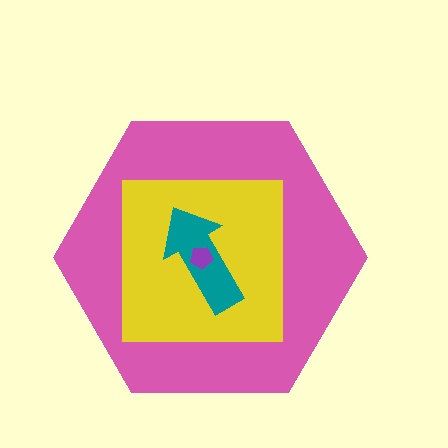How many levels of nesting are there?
4.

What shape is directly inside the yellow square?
The teal arrow.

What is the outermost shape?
The pink hexagon.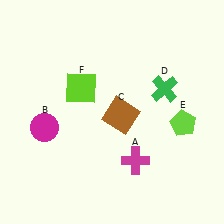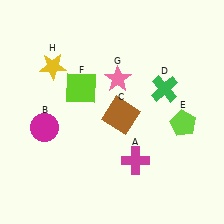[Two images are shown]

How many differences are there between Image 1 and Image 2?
There are 2 differences between the two images.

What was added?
A pink star (G), a yellow star (H) were added in Image 2.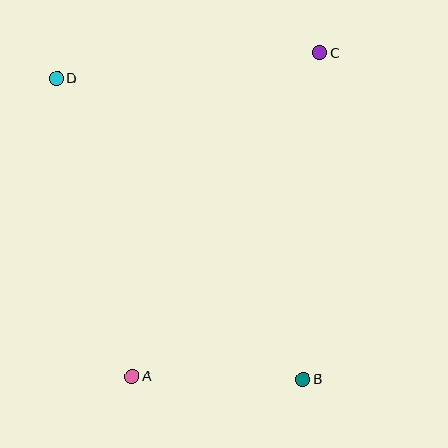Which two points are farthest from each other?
Points B and D are farthest from each other.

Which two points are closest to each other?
Points A and B are closest to each other.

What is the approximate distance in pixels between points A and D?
The distance between A and D is approximately 307 pixels.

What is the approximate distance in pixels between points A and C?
The distance between A and C is approximately 374 pixels.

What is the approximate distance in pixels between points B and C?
The distance between B and C is approximately 327 pixels.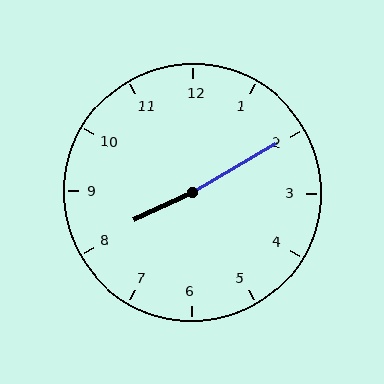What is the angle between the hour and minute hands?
Approximately 175 degrees.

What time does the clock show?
8:10.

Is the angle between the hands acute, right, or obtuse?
It is obtuse.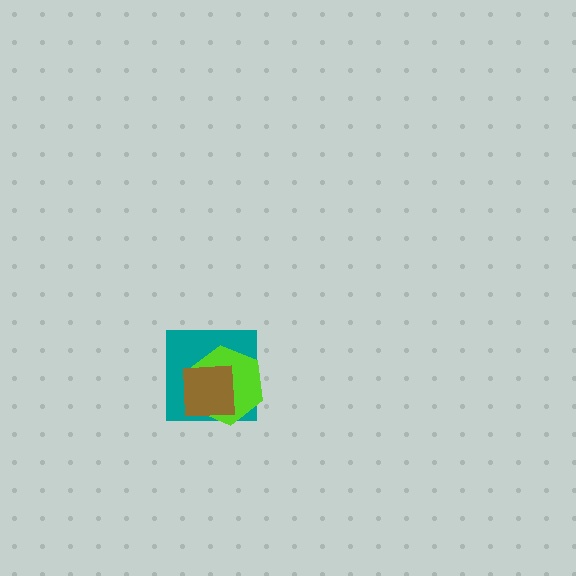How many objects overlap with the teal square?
2 objects overlap with the teal square.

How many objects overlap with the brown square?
2 objects overlap with the brown square.